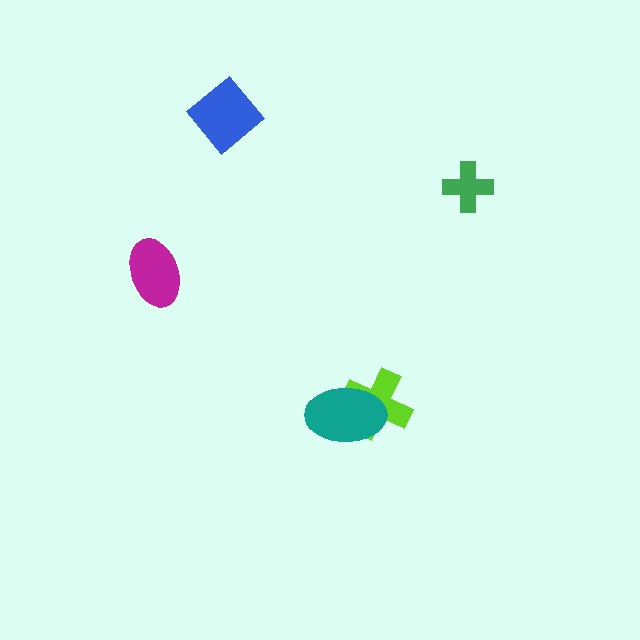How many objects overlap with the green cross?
0 objects overlap with the green cross.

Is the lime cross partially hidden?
Yes, it is partially covered by another shape.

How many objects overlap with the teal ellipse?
1 object overlaps with the teal ellipse.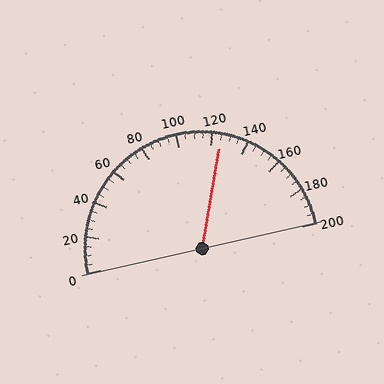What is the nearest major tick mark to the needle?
The nearest major tick mark is 120.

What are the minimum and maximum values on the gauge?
The gauge ranges from 0 to 200.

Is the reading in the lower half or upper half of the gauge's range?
The reading is in the upper half of the range (0 to 200).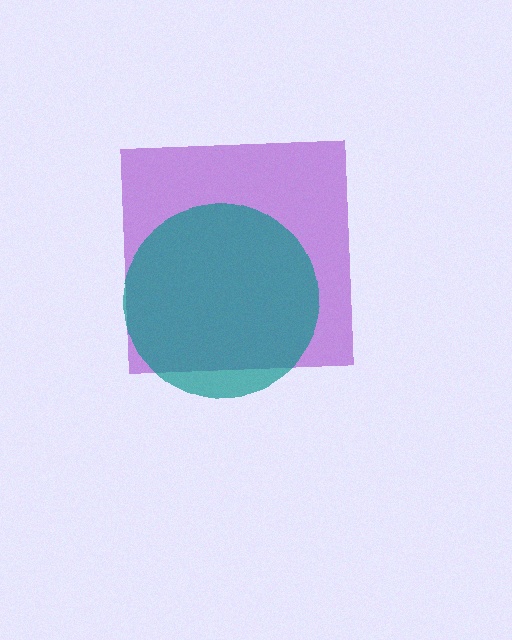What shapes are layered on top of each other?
The layered shapes are: a purple square, a teal circle.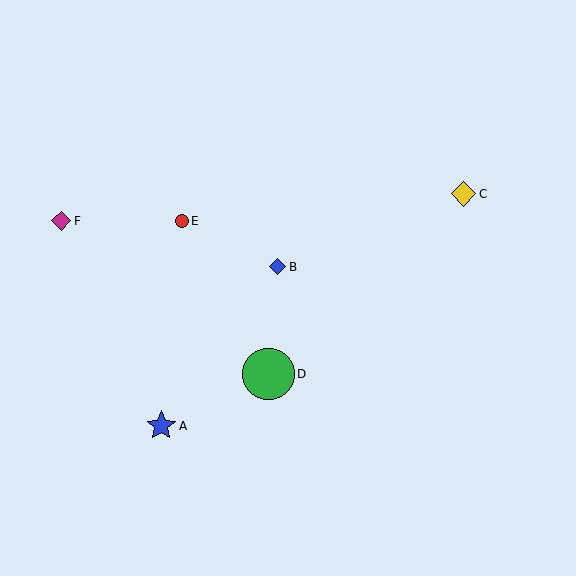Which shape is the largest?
The green circle (labeled D) is the largest.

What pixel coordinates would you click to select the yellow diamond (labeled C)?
Click at (464, 194) to select the yellow diamond C.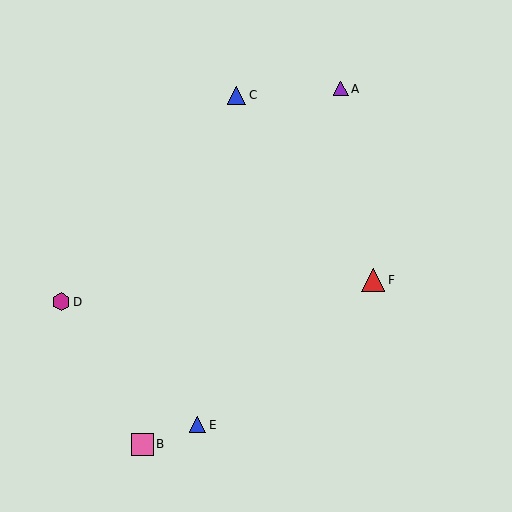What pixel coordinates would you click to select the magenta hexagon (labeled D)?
Click at (61, 302) to select the magenta hexagon D.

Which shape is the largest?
The red triangle (labeled F) is the largest.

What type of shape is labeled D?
Shape D is a magenta hexagon.